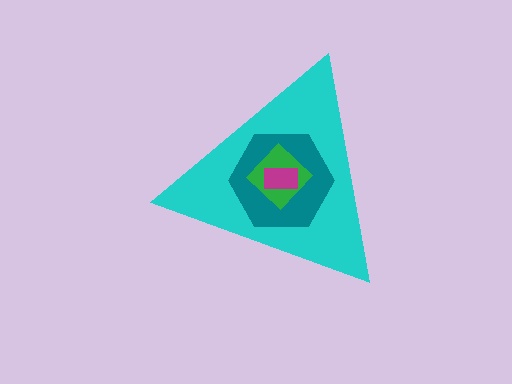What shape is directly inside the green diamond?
The magenta rectangle.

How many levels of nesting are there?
4.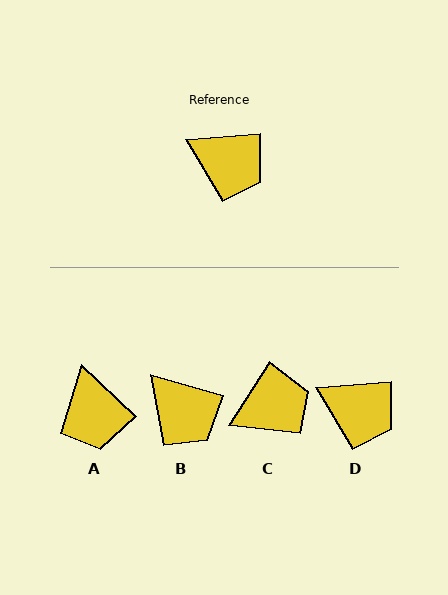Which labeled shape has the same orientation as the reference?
D.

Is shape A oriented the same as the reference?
No, it is off by about 48 degrees.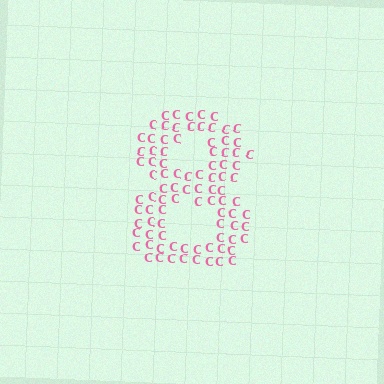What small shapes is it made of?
It is made of small letter C's.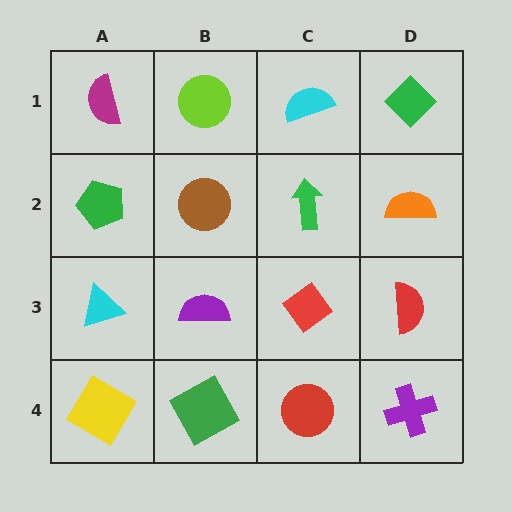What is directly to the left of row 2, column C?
A brown circle.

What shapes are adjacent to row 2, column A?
A magenta semicircle (row 1, column A), a cyan triangle (row 3, column A), a brown circle (row 2, column B).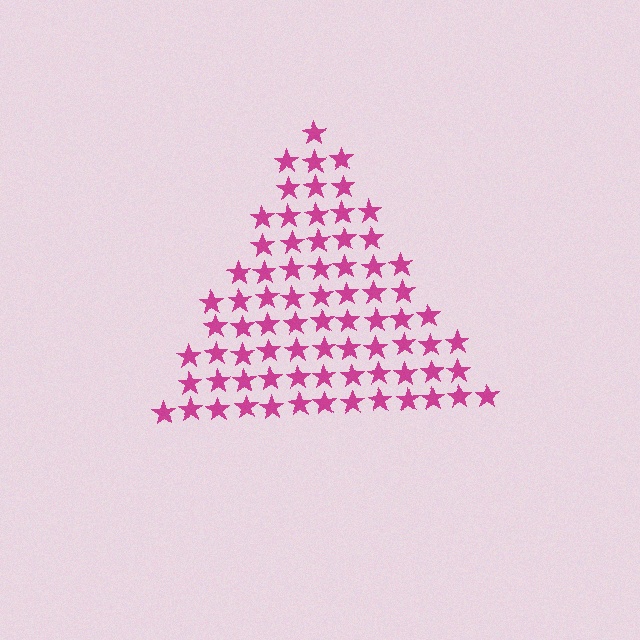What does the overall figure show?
The overall figure shows a triangle.